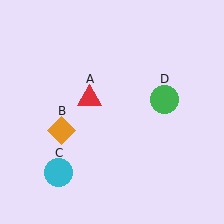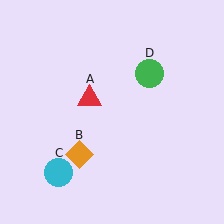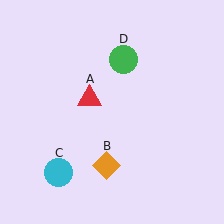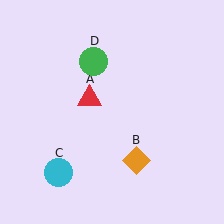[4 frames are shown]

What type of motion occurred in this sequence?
The orange diamond (object B), green circle (object D) rotated counterclockwise around the center of the scene.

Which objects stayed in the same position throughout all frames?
Red triangle (object A) and cyan circle (object C) remained stationary.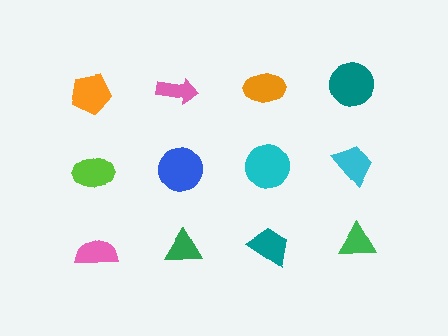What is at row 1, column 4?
A teal circle.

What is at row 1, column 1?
An orange pentagon.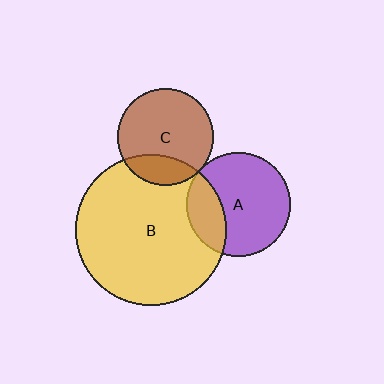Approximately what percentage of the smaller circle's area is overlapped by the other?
Approximately 20%.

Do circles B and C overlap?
Yes.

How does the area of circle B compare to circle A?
Approximately 2.1 times.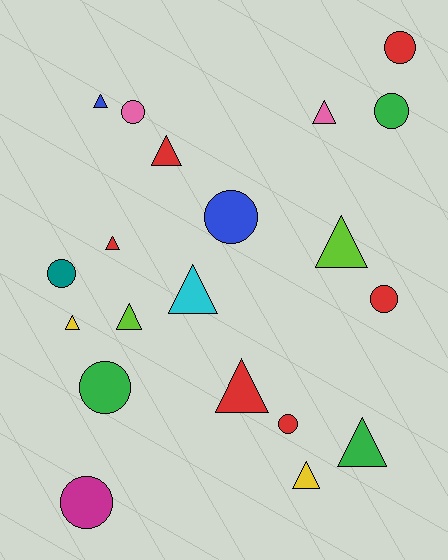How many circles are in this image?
There are 9 circles.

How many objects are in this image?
There are 20 objects.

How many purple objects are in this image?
There are no purple objects.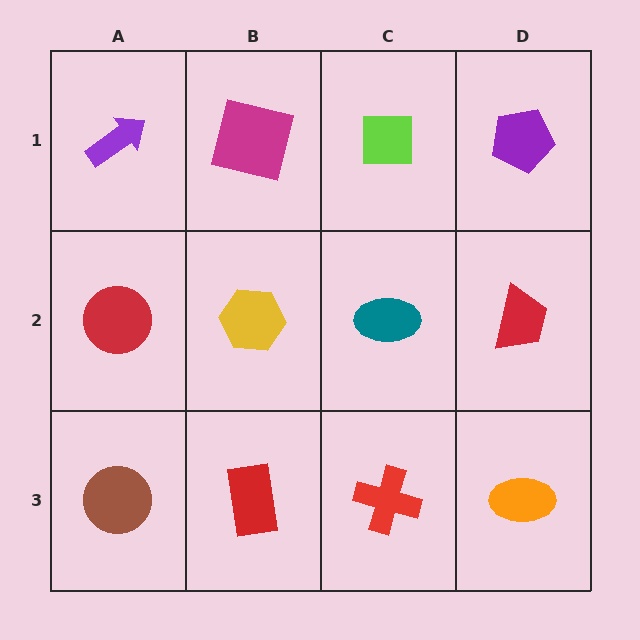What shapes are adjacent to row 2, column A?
A purple arrow (row 1, column A), a brown circle (row 3, column A), a yellow hexagon (row 2, column B).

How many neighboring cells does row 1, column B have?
3.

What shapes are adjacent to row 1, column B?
A yellow hexagon (row 2, column B), a purple arrow (row 1, column A), a lime square (row 1, column C).